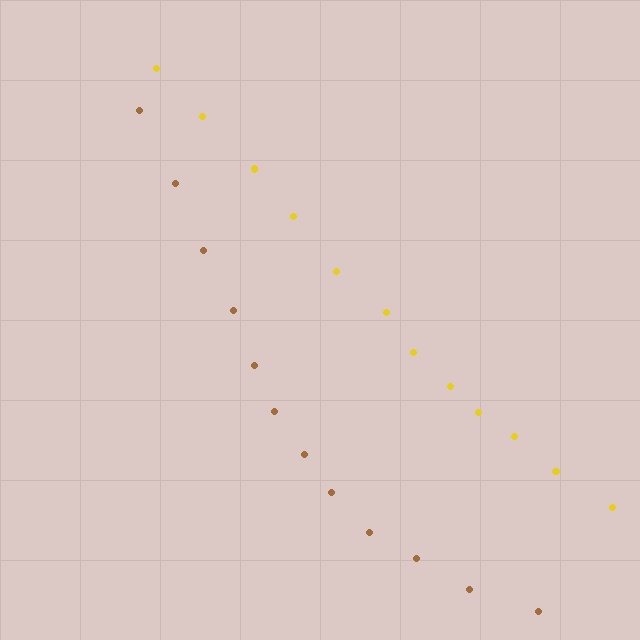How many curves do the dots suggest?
There are 2 distinct paths.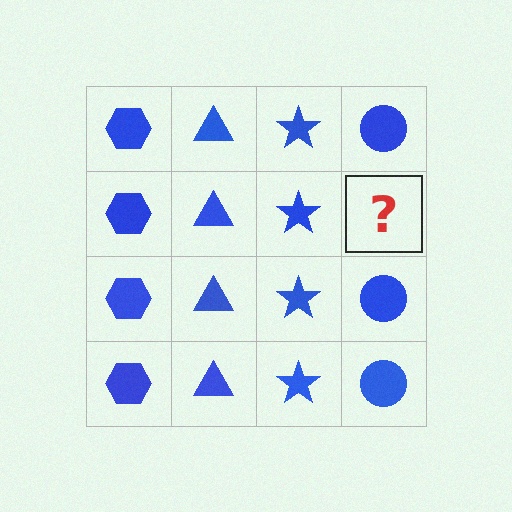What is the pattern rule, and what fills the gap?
The rule is that each column has a consistent shape. The gap should be filled with a blue circle.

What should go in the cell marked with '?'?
The missing cell should contain a blue circle.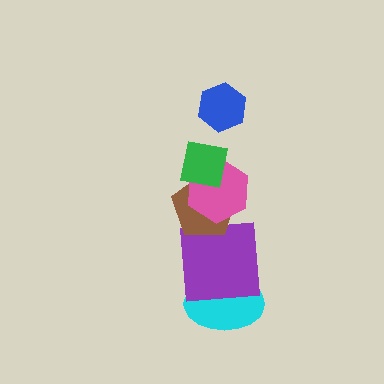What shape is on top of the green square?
The blue hexagon is on top of the green square.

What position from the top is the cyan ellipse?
The cyan ellipse is 6th from the top.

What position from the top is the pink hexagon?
The pink hexagon is 3rd from the top.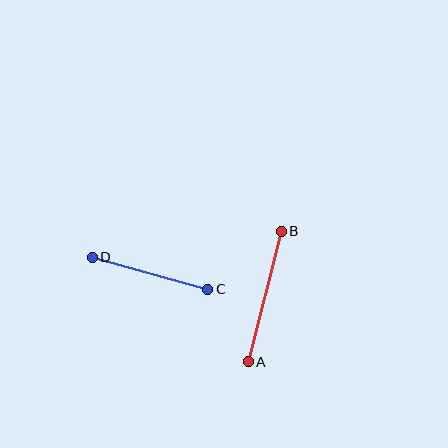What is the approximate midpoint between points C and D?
The midpoint is at approximately (150, 273) pixels.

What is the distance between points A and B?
The distance is approximately 135 pixels.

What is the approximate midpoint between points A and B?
The midpoint is at approximately (265, 297) pixels.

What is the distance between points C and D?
The distance is approximately 120 pixels.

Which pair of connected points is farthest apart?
Points A and B are farthest apart.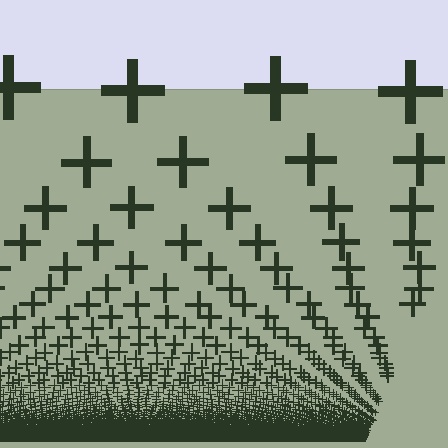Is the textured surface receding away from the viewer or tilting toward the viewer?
The surface appears to tilt toward the viewer. Texture elements get larger and sparser toward the top.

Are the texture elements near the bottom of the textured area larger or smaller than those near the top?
Smaller. The gradient is inverted — elements near the bottom are smaller and denser.